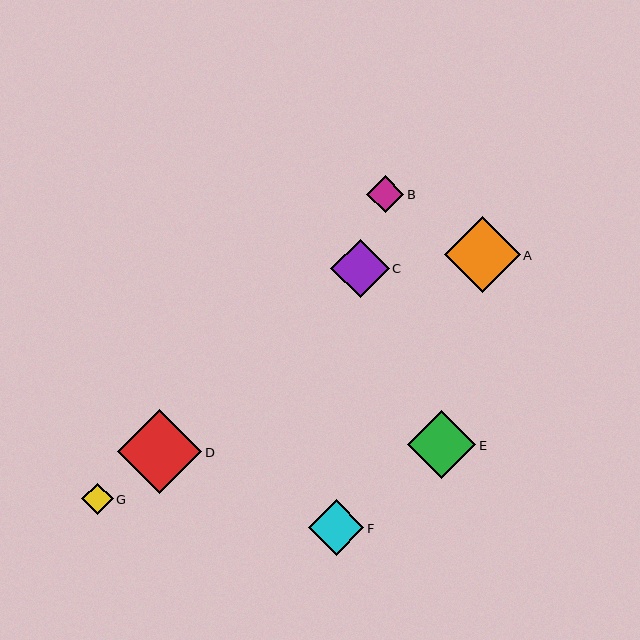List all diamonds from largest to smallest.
From largest to smallest: D, A, E, C, F, B, G.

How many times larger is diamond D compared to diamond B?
Diamond D is approximately 2.3 times the size of diamond B.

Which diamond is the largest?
Diamond D is the largest with a size of approximately 85 pixels.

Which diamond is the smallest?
Diamond G is the smallest with a size of approximately 31 pixels.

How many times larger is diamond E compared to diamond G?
Diamond E is approximately 2.2 times the size of diamond G.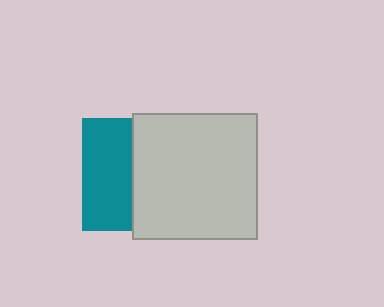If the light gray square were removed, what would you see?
You would see the complete teal square.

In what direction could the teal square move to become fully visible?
The teal square could move left. That would shift it out from behind the light gray square entirely.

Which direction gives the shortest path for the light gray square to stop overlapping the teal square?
Moving right gives the shortest separation.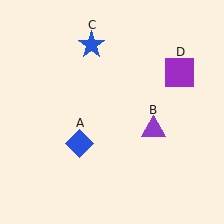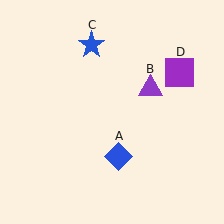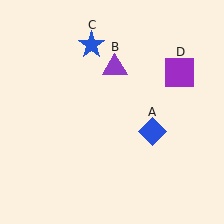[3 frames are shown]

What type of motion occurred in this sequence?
The blue diamond (object A), purple triangle (object B) rotated counterclockwise around the center of the scene.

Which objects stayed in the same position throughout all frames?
Blue star (object C) and purple square (object D) remained stationary.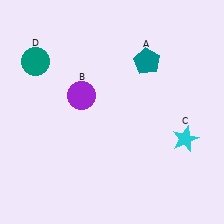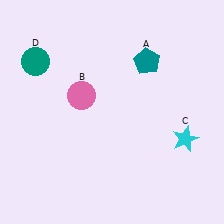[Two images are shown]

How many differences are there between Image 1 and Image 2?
There is 1 difference between the two images.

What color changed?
The circle (B) changed from purple in Image 1 to pink in Image 2.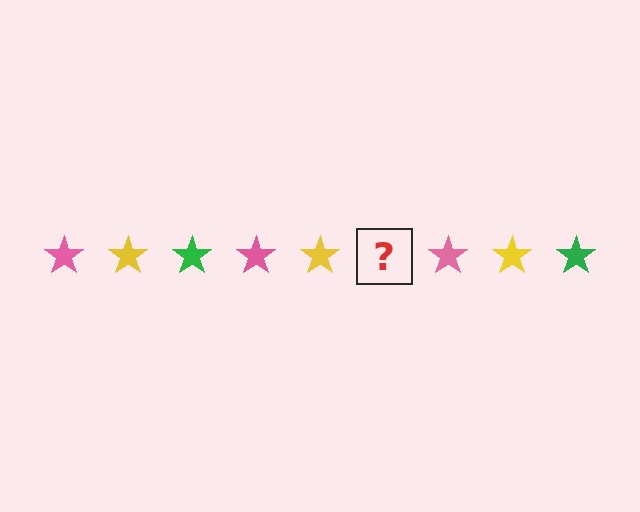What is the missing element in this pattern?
The missing element is a green star.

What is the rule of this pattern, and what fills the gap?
The rule is that the pattern cycles through pink, yellow, green stars. The gap should be filled with a green star.